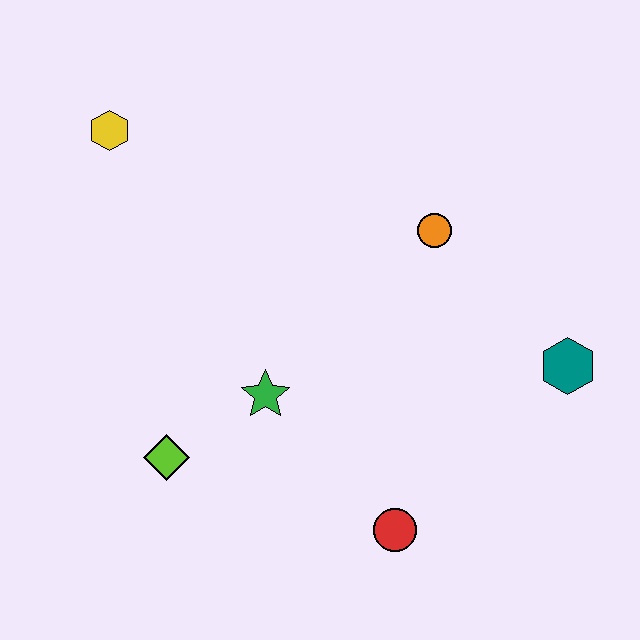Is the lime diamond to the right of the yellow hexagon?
Yes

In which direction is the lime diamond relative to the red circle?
The lime diamond is to the left of the red circle.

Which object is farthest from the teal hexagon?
The yellow hexagon is farthest from the teal hexagon.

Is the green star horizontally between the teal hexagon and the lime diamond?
Yes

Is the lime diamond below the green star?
Yes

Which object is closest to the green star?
The lime diamond is closest to the green star.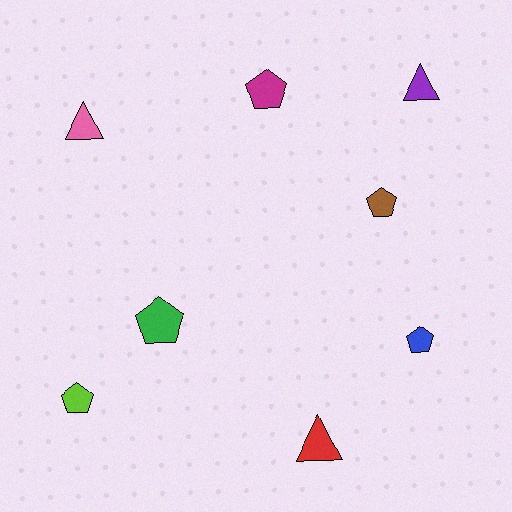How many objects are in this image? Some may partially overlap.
There are 8 objects.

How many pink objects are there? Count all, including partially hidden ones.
There is 1 pink object.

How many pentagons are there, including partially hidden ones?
There are 5 pentagons.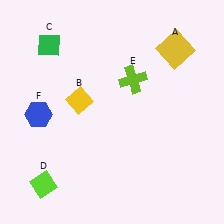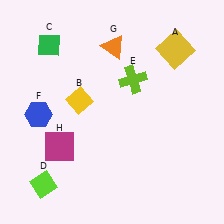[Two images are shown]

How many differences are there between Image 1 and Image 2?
There are 2 differences between the two images.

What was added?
An orange triangle (G), a magenta square (H) were added in Image 2.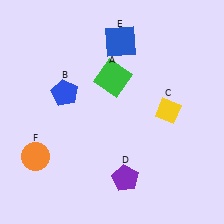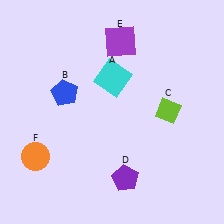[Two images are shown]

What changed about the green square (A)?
In Image 1, A is green. In Image 2, it changed to cyan.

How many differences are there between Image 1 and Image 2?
There are 3 differences between the two images.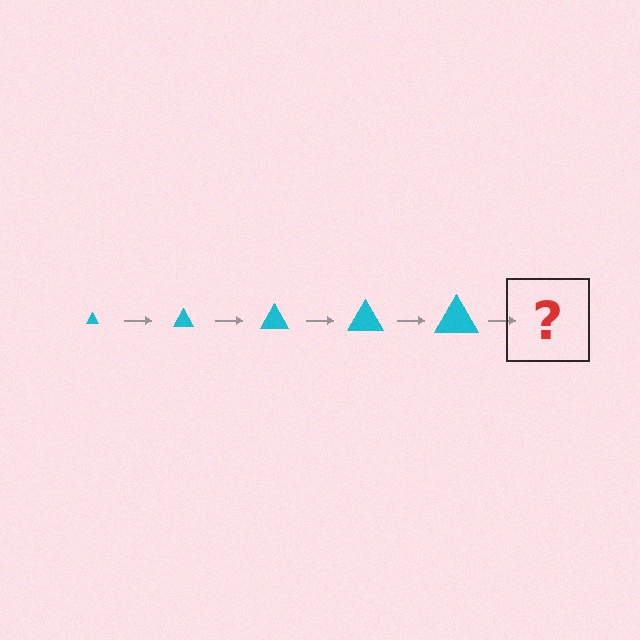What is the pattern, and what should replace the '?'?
The pattern is that the triangle gets progressively larger each step. The '?' should be a cyan triangle, larger than the previous one.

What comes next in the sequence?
The next element should be a cyan triangle, larger than the previous one.